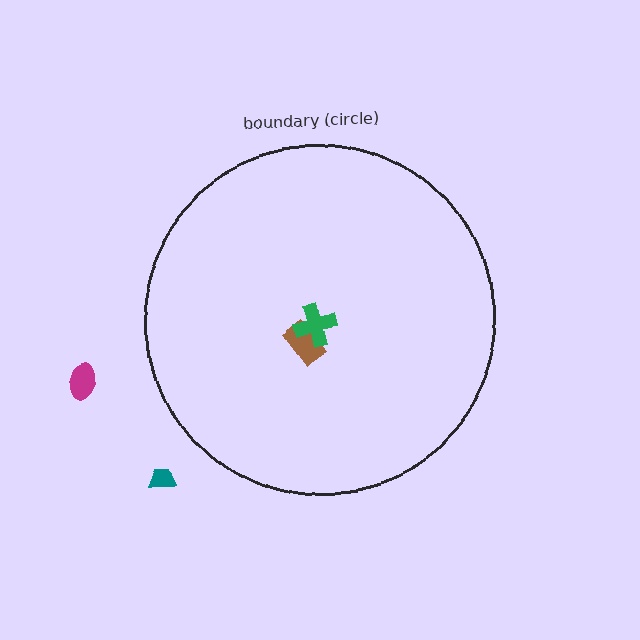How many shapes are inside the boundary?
2 inside, 2 outside.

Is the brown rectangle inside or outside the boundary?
Inside.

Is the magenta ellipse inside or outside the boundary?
Outside.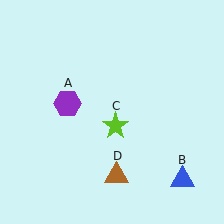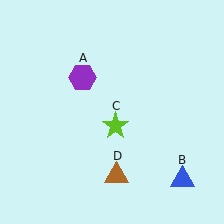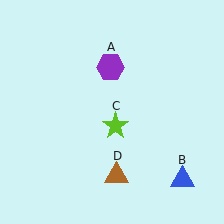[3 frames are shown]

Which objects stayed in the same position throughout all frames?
Blue triangle (object B) and lime star (object C) and brown triangle (object D) remained stationary.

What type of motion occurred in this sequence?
The purple hexagon (object A) rotated clockwise around the center of the scene.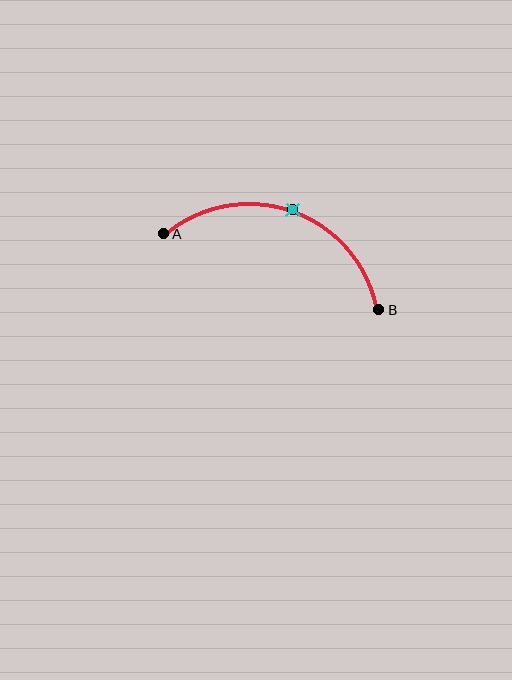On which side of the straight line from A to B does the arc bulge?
The arc bulges above the straight line connecting A and B.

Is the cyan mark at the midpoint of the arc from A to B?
Yes. The cyan mark lies on the arc at equal arc-length from both A and B — it is the arc midpoint.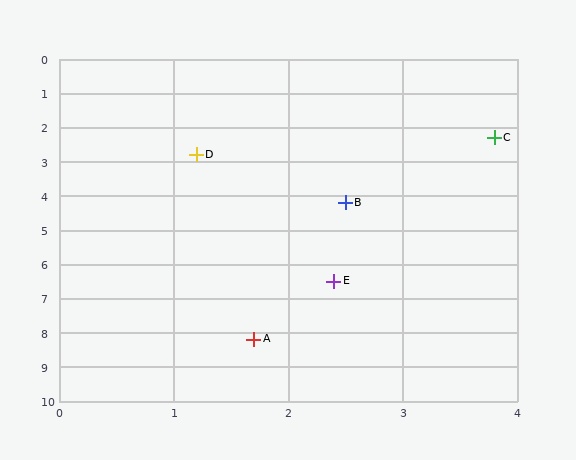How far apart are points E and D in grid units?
Points E and D are about 3.9 grid units apart.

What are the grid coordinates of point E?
Point E is at approximately (2.4, 6.5).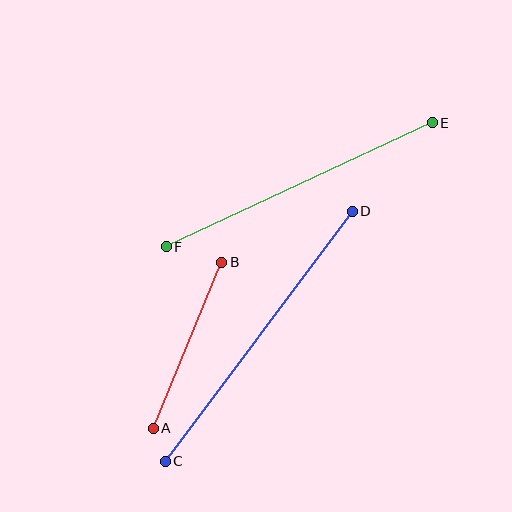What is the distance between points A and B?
The distance is approximately 180 pixels.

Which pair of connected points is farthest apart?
Points C and D are farthest apart.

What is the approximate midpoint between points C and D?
The midpoint is at approximately (259, 336) pixels.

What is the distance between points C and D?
The distance is approximately 312 pixels.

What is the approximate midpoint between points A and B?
The midpoint is at approximately (187, 345) pixels.